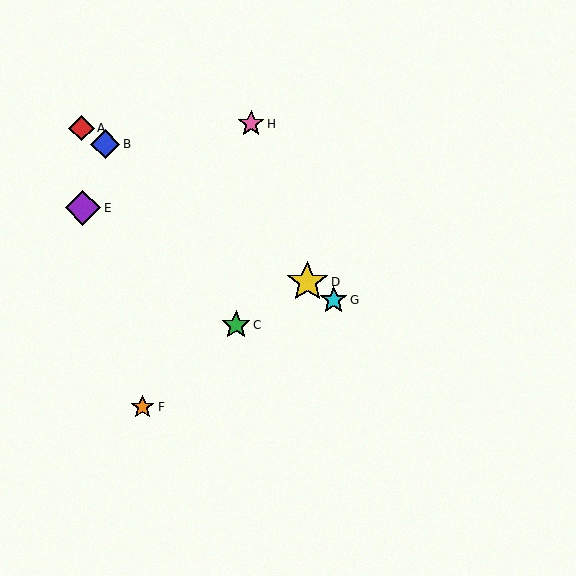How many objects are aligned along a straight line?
4 objects (A, B, D, G) are aligned along a straight line.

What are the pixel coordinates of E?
Object E is at (83, 208).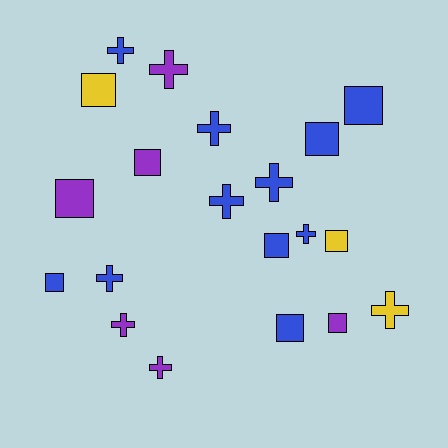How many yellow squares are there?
There are 2 yellow squares.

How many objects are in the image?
There are 20 objects.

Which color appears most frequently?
Blue, with 11 objects.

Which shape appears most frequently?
Cross, with 10 objects.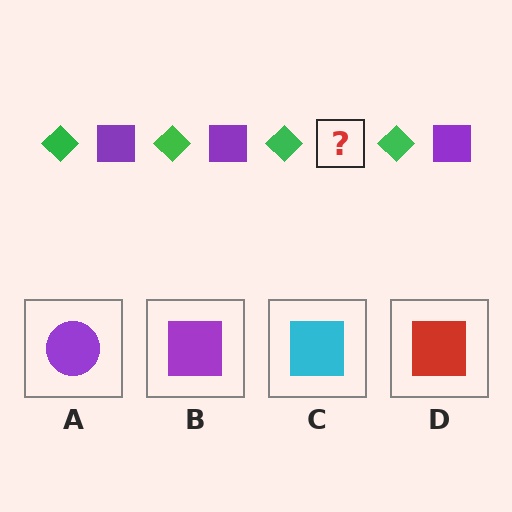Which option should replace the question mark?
Option B.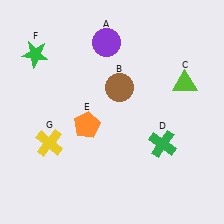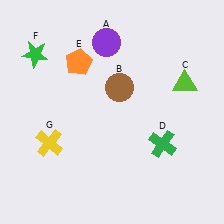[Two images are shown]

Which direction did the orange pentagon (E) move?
The orange pentagon (E) moved up.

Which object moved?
The orange pentagon (E) moved up.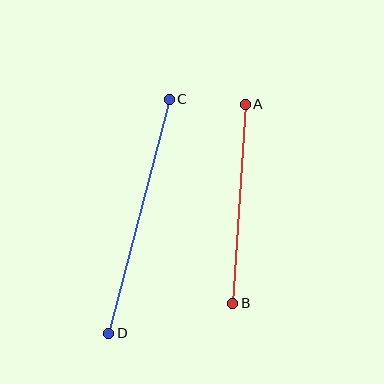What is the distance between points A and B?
The distance is approximately 199 pixels.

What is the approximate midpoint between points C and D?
The midpoint is at approximately (139, 216) pixels.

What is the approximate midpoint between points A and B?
The midpoint is at approximately (239, 204) pixels.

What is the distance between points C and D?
The distance is approximately 241 pixels.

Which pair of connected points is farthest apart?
Points C and D are farthest apart.